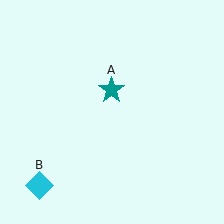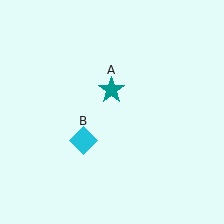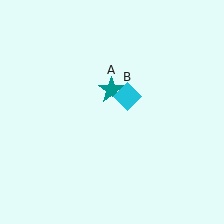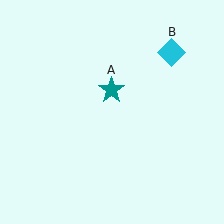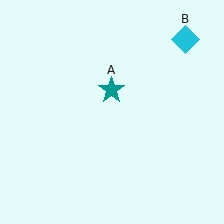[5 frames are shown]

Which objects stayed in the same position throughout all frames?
Teal star (object A) remained stationary.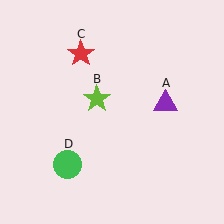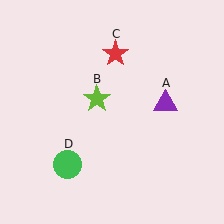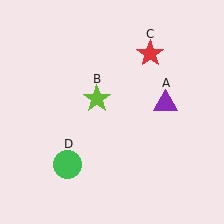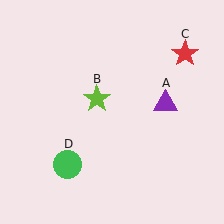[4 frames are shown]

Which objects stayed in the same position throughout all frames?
Purple triangle (object A) and lime star (object B) and green circle (object D) remained stationary.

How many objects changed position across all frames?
1 object changed position: red star (object C).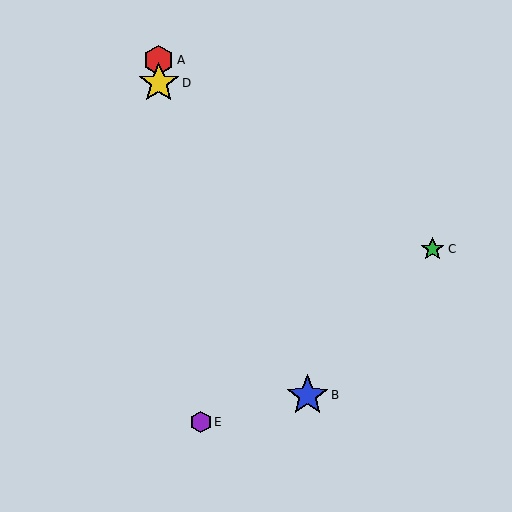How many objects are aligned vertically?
2 objects (A, D) are aligned vertically.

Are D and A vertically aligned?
Yes, both are at x≈159.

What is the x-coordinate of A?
Object A is at x≈159.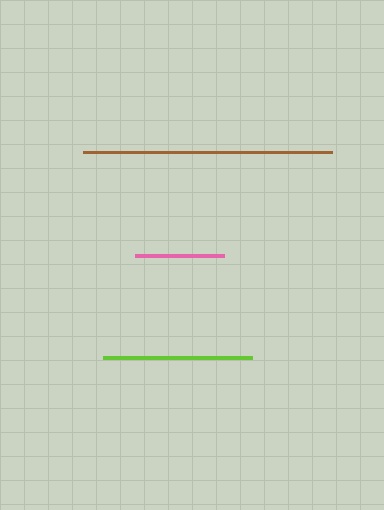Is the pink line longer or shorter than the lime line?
The lime line is longer than the pink line.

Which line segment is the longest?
The brown line is the longest at approximately 249 pixels.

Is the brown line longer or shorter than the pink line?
The brown line is longer than the pink line.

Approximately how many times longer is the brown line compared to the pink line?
The brown line is approximately 2.8 times the length of the pink line.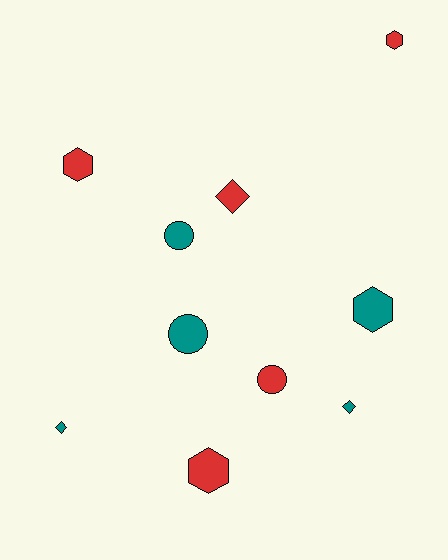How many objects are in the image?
There are 10 objects.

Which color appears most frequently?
Teal, with 5 objects.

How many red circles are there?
There is 1 red circle.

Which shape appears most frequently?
Hexagon, with 4 objects.